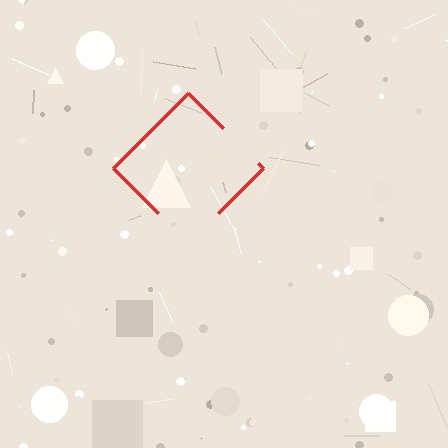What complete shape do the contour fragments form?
The contour fragments form a diamond.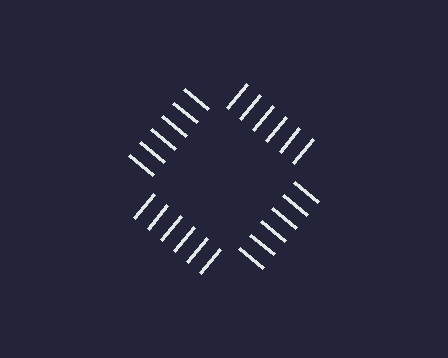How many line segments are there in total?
24 — 6 along each of the 4 edges.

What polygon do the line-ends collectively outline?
An illusory square — the line segments terminate on its edges but no continuous stroke is drawn.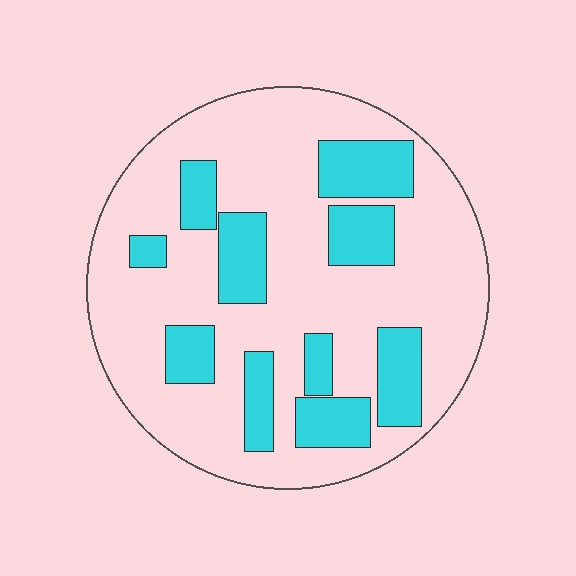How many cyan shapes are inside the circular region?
10.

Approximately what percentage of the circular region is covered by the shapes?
Approximately 25%.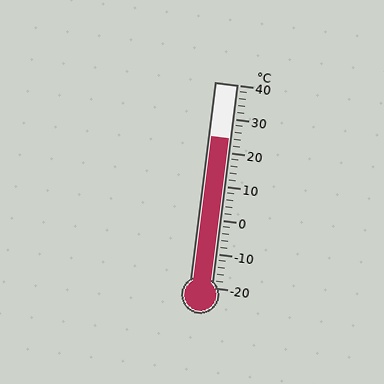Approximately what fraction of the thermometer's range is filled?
The thermometer is filled to approximately 75% of its range.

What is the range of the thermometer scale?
The thermometer scale ranges from -20°C to 40°C.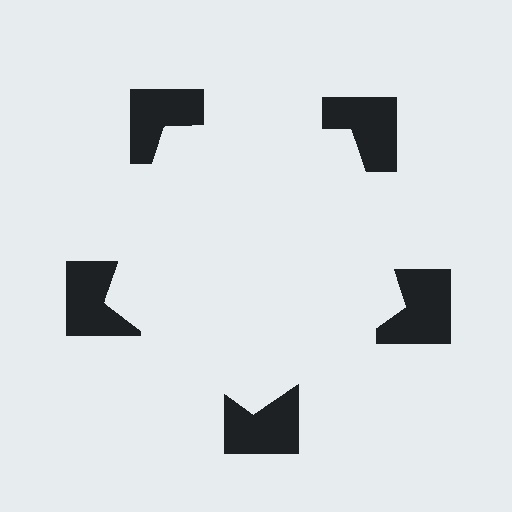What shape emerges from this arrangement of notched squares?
An illusory pentagon — its edges are inferred from the aligned wedge cuts in the notched squares, not physically drawn.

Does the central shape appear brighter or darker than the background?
It typically appears slightly brighter than the background, even though no actual brightness change is drawn.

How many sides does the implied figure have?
5 sides.